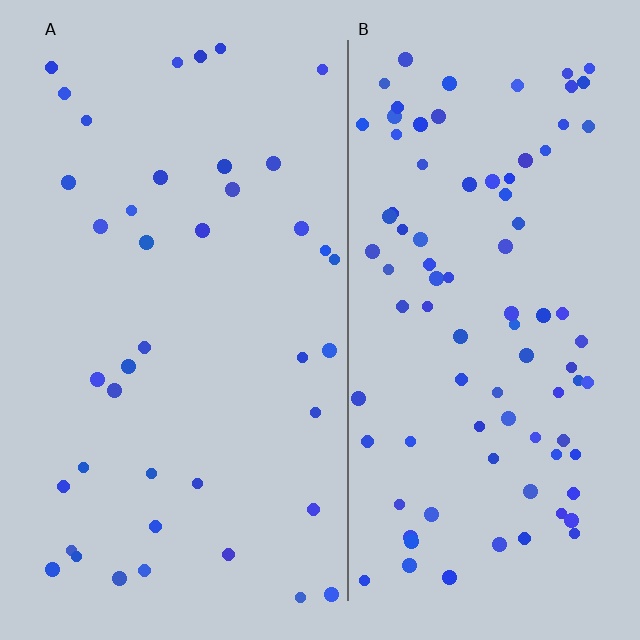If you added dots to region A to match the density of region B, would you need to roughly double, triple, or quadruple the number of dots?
Approximately double.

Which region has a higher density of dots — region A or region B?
B (the right).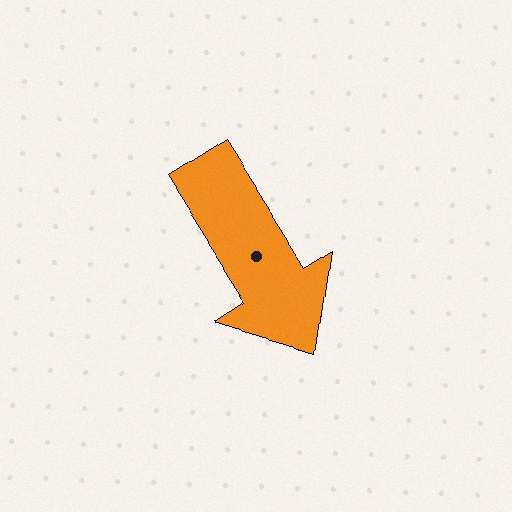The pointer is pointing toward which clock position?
Roughly 5 o'clock.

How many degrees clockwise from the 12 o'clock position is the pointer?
Approximately 147 degrees.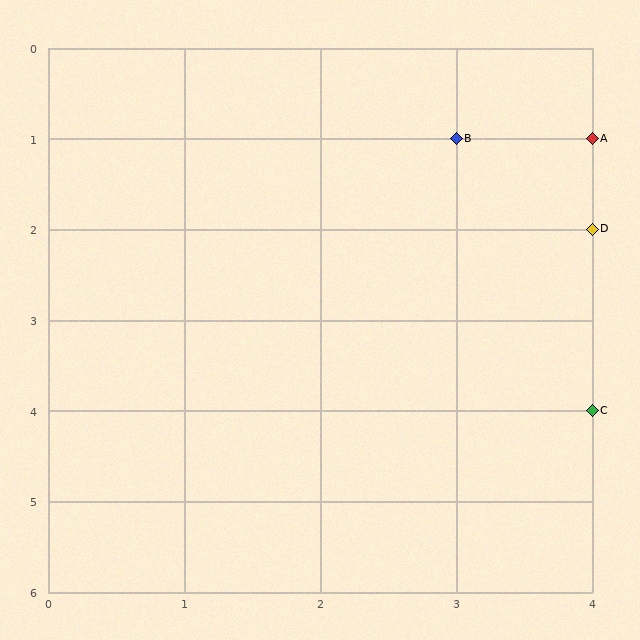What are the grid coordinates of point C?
Point C is at grid coordinates (4, 4).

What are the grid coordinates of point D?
Point D is at grid coordinates (4, 2).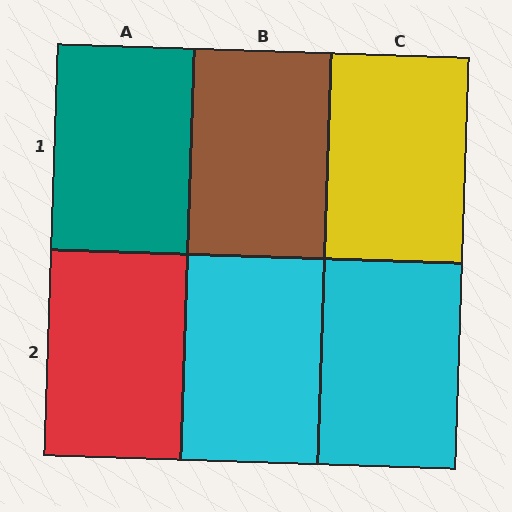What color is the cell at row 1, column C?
Yellow.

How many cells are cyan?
2 cells are cyan.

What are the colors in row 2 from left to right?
Red, cyan, cyan.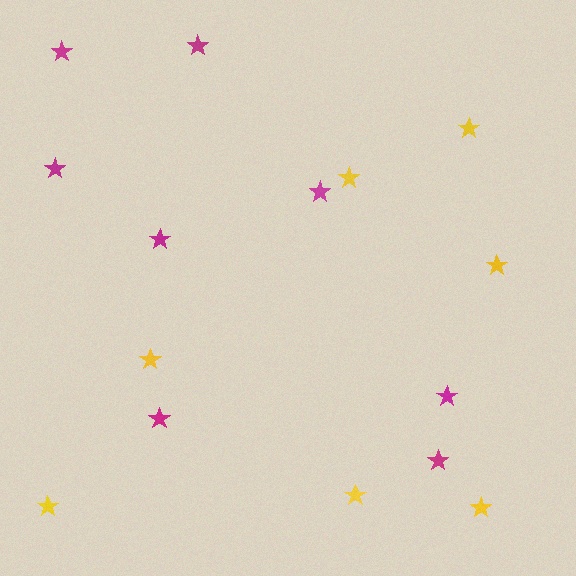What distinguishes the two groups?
There are 2 groups: one group of yellow stars (7) and one group of magenta stars (8).